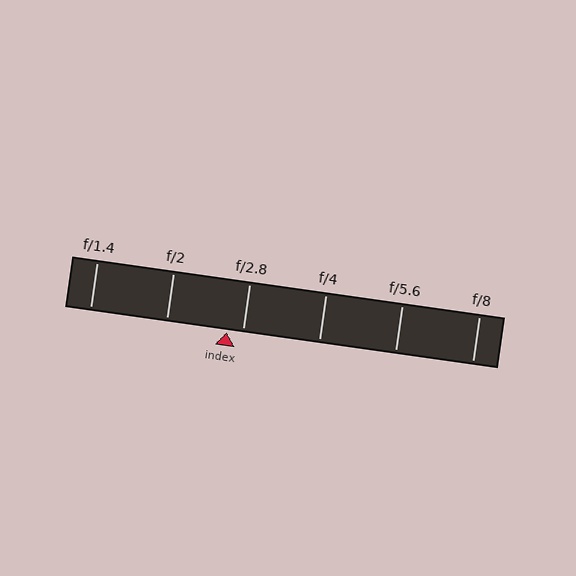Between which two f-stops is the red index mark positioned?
The index mark is between f/2 and f/2.8.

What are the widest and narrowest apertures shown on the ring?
The widest aperture shown is f/1.4 and the narrowest is f/8.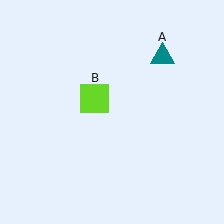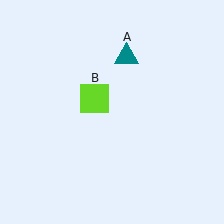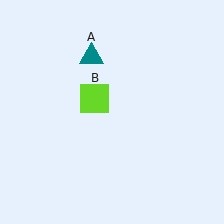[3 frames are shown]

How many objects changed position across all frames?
1 object changed position: teal triangle (object A).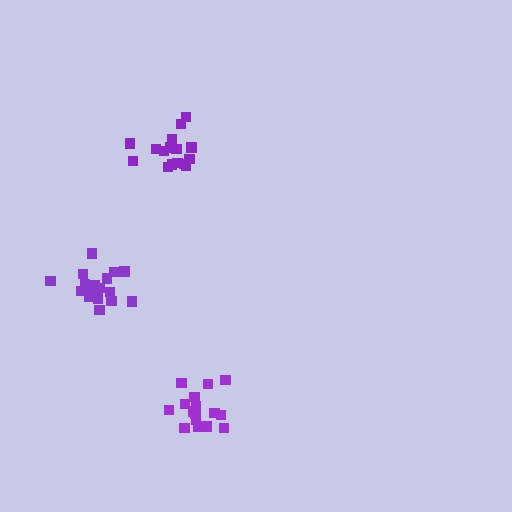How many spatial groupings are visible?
There are 3 spatial groupings.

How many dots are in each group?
Group 1: 16 dots, Group 2: 16 dots, Group 3: 18 dots (50 total).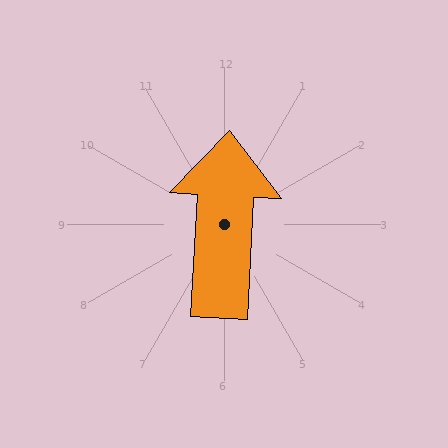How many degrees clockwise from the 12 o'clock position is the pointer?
Approximately 3 degrees.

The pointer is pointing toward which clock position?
Roughly 12 o'clock.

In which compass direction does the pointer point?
North.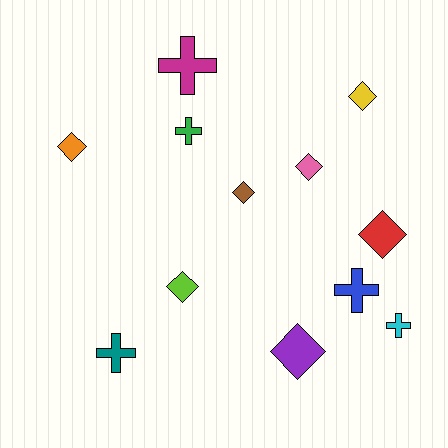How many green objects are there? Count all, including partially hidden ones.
There is 1 green object.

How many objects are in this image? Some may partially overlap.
There are 12 objects.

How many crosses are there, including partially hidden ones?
There are 5 crosses.